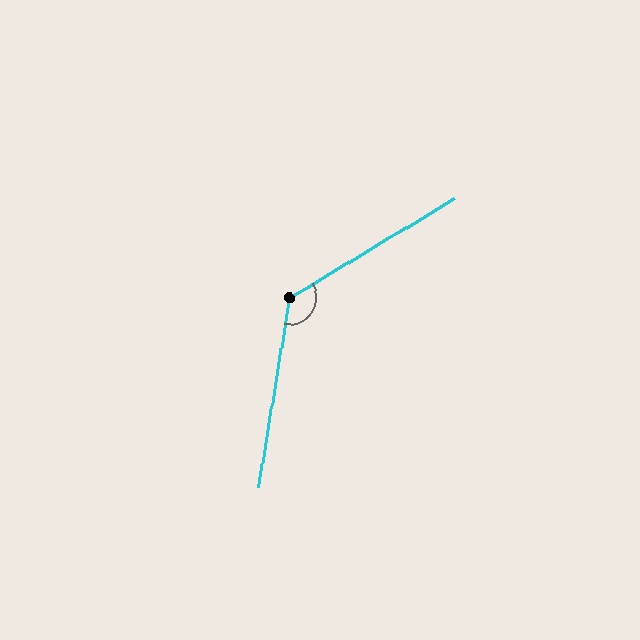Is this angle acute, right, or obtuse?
It is obtuse.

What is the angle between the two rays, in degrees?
Approximately 130 degrees.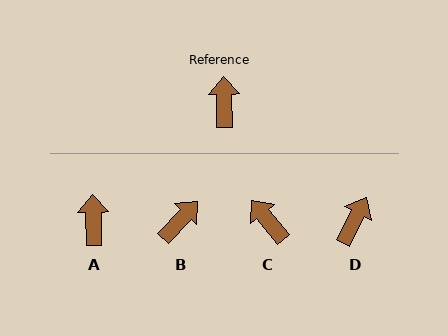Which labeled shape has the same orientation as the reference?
A.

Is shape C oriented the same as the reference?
No, it is off by about 38 degrees.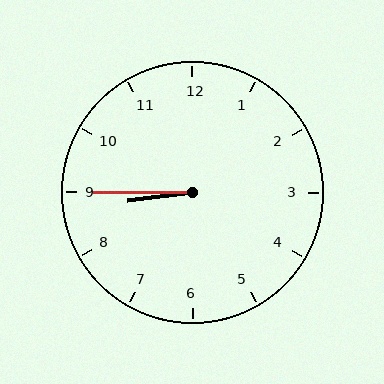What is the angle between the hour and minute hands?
Approximately 8 degrees.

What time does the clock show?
8:45.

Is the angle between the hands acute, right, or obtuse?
It is acute.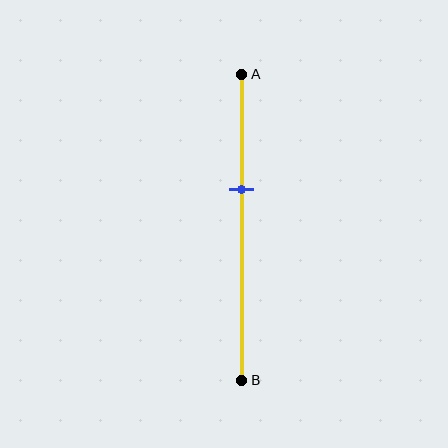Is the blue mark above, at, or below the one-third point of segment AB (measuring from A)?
The blue mark is below the one-third point of segment AB.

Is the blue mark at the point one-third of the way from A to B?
No, the mark is at about 40% from A, not at the 33% one-third point.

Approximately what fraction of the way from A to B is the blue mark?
The blue mark is approximately 40% of the way from A to B.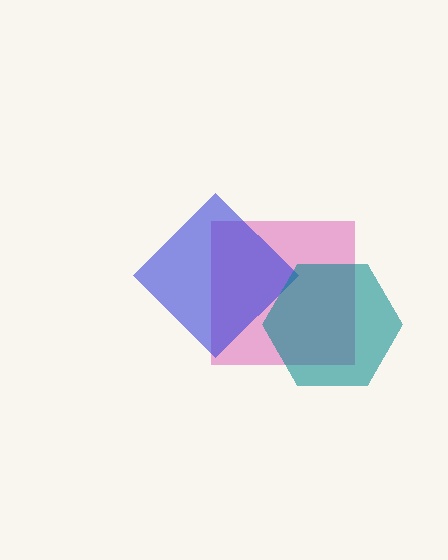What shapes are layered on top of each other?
The layered shapes are: a magenta square, a blue diamond, a teal hexagon.